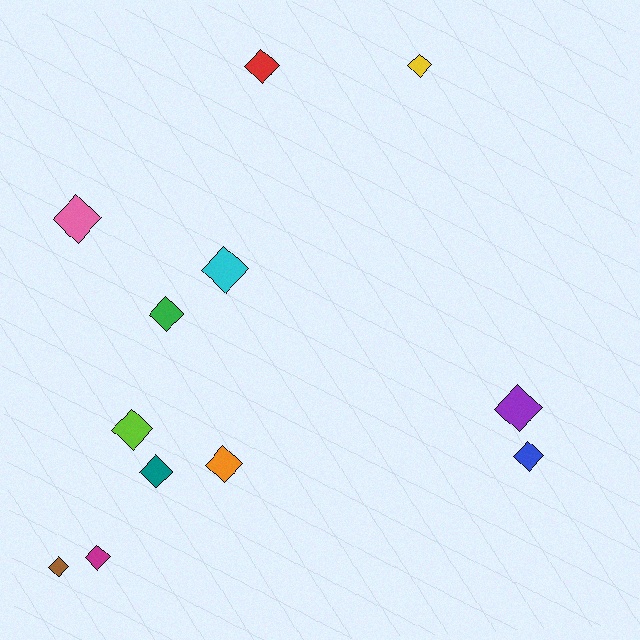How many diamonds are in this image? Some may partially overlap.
There are 12 diamonds.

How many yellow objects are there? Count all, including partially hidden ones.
There is 1 yellow object.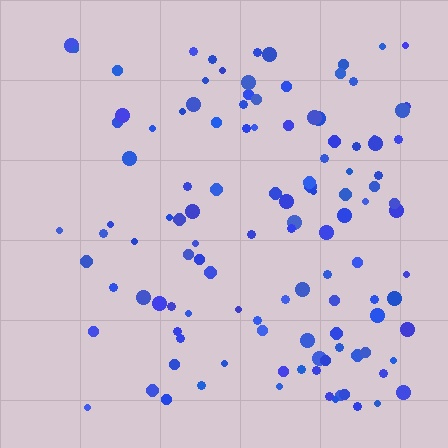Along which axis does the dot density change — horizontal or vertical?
Horizontal.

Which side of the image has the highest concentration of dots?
The right.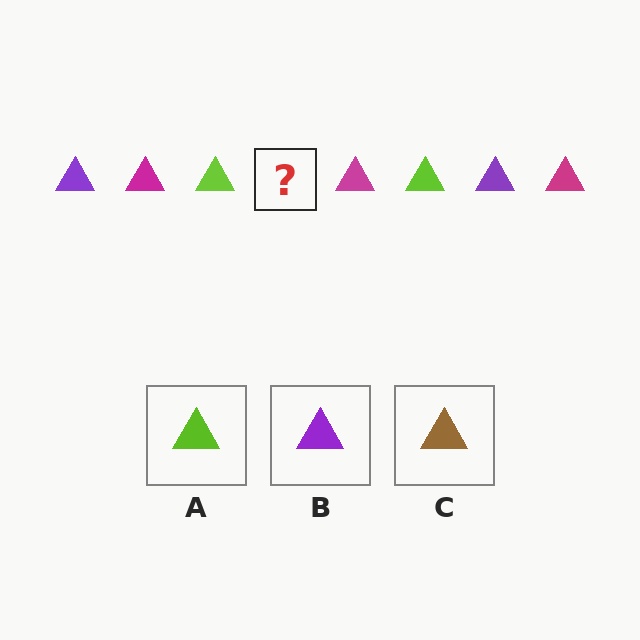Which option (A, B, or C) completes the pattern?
B.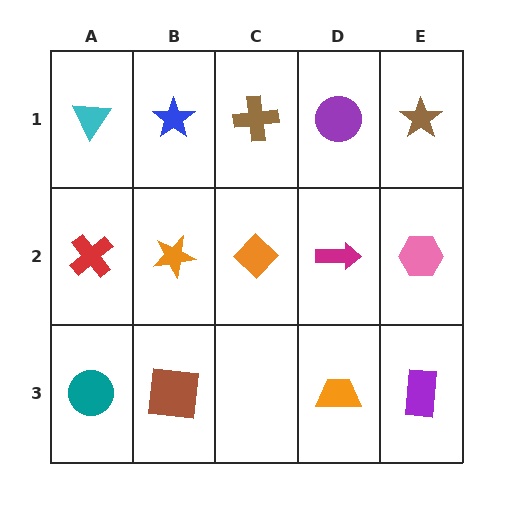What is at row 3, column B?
A brown square.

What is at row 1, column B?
A blue star.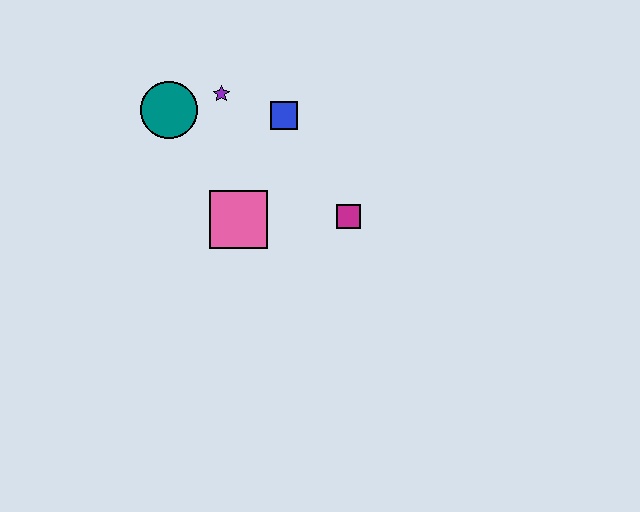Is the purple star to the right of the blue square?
No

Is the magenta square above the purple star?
No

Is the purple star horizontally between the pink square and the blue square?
No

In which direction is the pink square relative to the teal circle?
The pink square is below the teal circle.